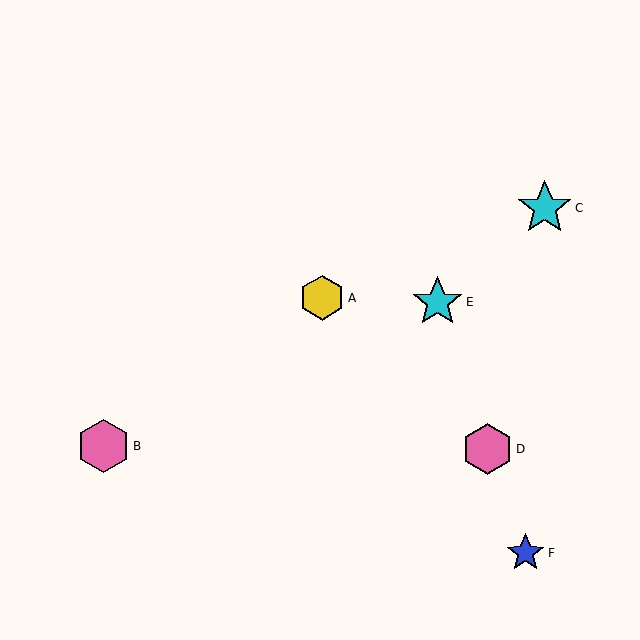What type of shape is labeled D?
Shape D is a pink hexagon.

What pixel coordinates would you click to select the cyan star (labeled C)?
Click at (545, 208) to select the cyan star C.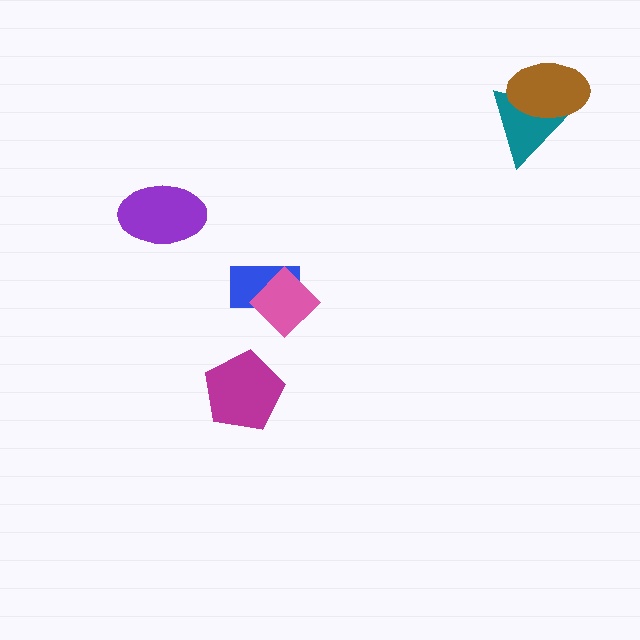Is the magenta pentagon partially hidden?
No, no other shape covers it.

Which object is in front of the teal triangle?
The brown ellipse is in front of the teal triangle.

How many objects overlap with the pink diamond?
1 object overlaps with the pink diamond.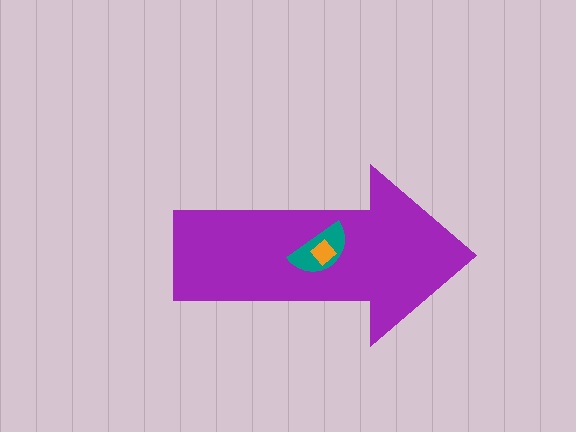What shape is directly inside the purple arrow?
The teal semicircle.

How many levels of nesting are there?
3.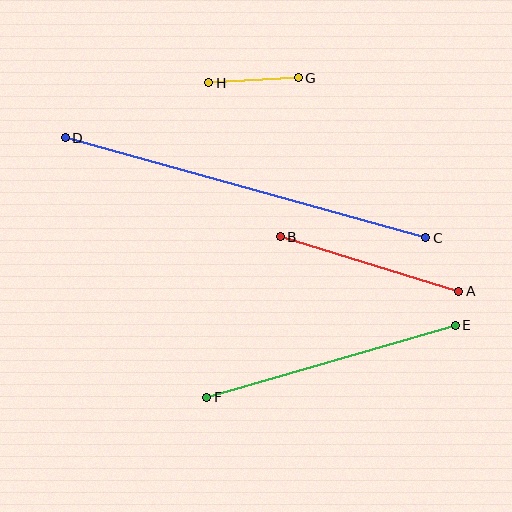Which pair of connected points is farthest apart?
Points C and D are farthest apart.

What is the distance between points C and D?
The distance is approximately 374 pixels.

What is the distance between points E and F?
The distance is approximately 259 pixels.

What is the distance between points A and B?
The distance is approximately 186 pixels.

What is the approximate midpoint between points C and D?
The midpoint is at approximately (245, 188) pixels.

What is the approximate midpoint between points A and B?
The midpoint is at approximately (369, 264) pixels.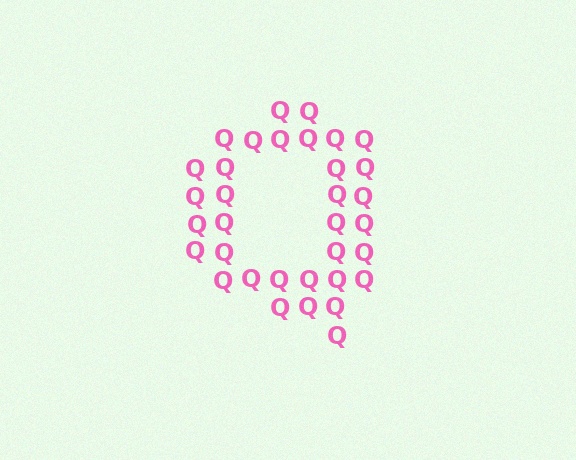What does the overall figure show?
The overall figure shows the letter Q.